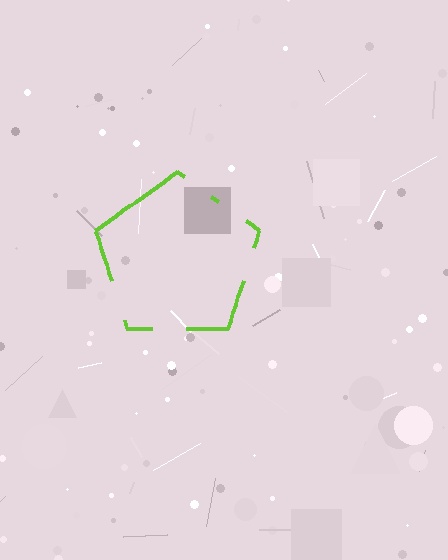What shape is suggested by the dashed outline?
The dashed outline suggests a pentagon.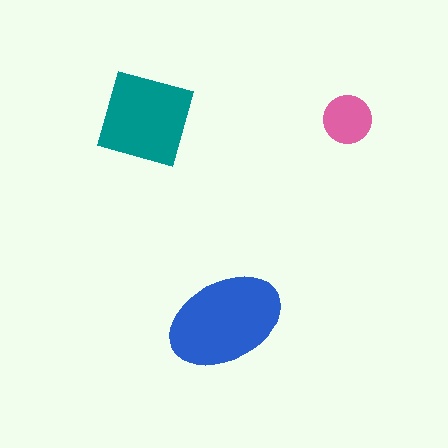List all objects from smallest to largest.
The pink circle, the teal diamond, the blue ellipse.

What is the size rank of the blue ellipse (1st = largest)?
1st.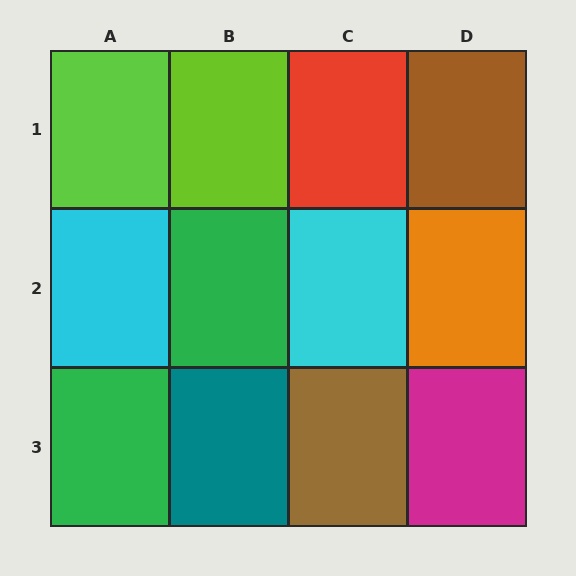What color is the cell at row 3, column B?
Teal.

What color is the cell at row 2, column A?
Cyan.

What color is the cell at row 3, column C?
Brown.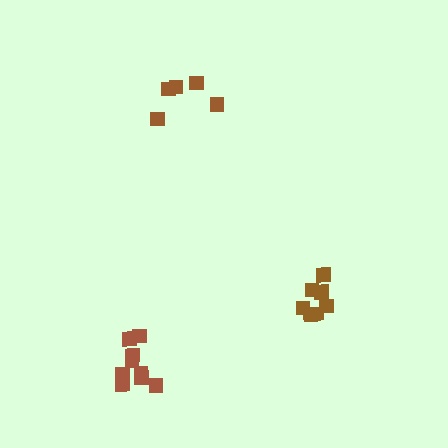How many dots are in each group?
Group 1: 10 dots, Group 2: 7 dots, Group 3: 5 dots (22 total).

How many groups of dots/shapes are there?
There are 3 groups.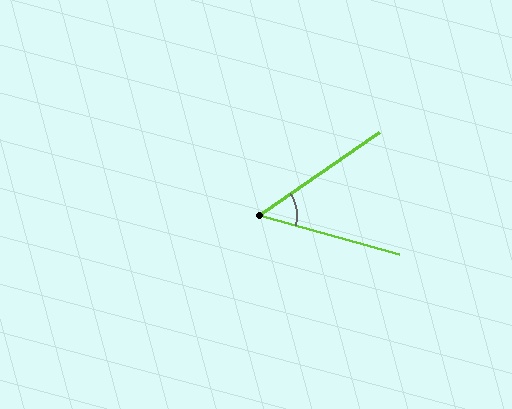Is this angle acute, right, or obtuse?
It is acute.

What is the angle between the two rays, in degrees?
Approximately 50 degrees.